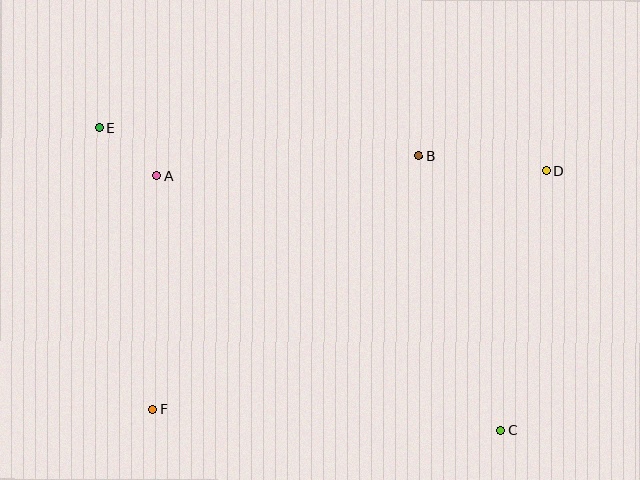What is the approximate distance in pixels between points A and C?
The distance between A and C is approximately 427 pixels.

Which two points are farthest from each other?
Points C and E are farthest from each other.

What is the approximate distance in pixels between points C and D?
The distance between C and D is approximately 263 pixels.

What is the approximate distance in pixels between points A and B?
The distance between A and B is approximately 263 pixels.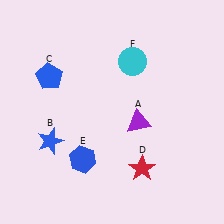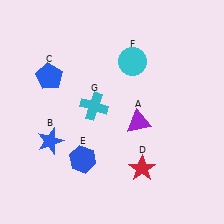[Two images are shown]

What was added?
A cyan cross (G) was added in Image 2.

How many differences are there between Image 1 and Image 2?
There is 1 difference between the two images.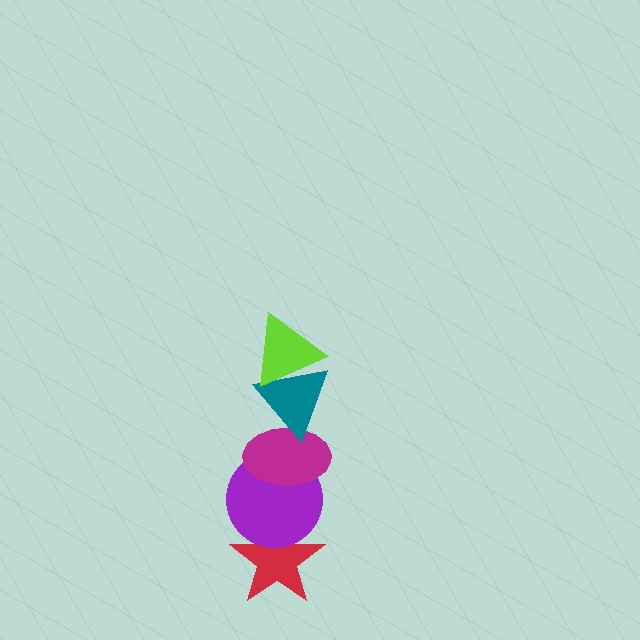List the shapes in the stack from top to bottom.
From top to bottom: the lime triangle, the teal triangle, the magenta ellipse, the purple circle, the red star.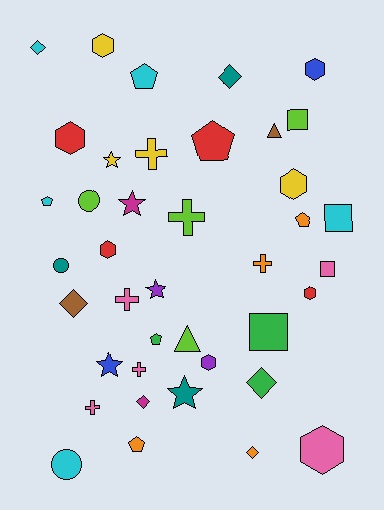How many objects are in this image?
There are 40 objects.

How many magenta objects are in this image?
There are 2 magenta objects.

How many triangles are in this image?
There are 2 triangles.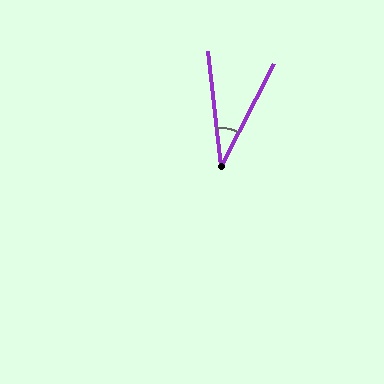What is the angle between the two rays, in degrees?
Approximately 34 degrees.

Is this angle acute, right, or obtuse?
It is acute.